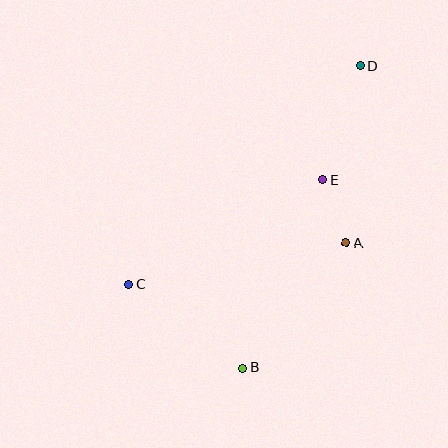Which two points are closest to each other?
Points A and E are closest to each other.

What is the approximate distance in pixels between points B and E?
The distance between B and E is approximately 204 pixels.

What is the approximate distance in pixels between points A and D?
The distance between A and D is approximately 178 pixels.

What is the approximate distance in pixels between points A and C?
The distance between A and C is approximately 221 pixels.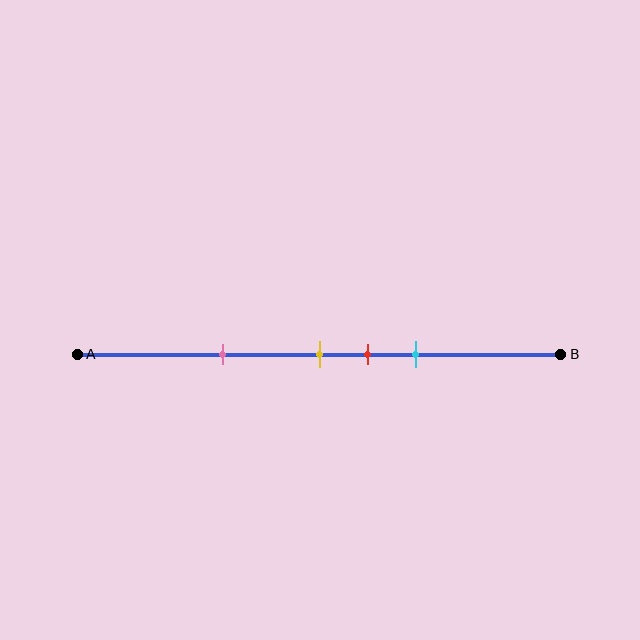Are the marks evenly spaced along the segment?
No, the marks are not evenly spaced.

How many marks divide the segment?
There are 4 marks dividing the segment.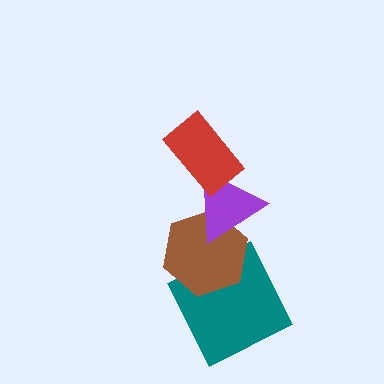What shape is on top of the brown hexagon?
The purple triangle is on top of the brown hexagon.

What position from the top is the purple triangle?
The purple triangle is 2nd from the top.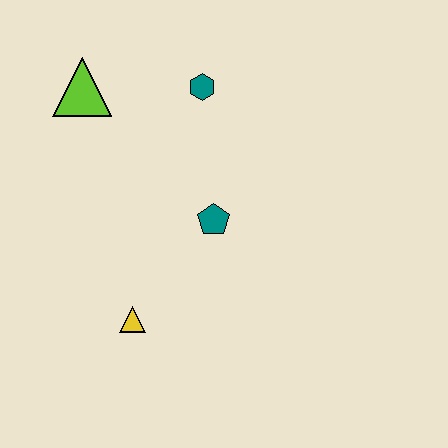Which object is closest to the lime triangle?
The teal hexagon is closest to the lime triangle.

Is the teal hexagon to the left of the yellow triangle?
No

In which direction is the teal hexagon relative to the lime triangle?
The teal hexagon is to the right of the lime triangle.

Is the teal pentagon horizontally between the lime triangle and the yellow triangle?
No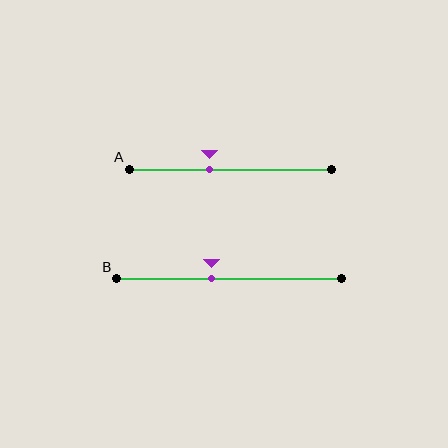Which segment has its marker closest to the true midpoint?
Segment B has its marker closest to the true midpoint.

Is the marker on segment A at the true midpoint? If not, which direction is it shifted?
No, the marker on segment A is shifted to the left by about 10% of the segment length.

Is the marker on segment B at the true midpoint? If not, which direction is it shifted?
No, the marker on segment B is shifted to the left by about 8% of the segment length.